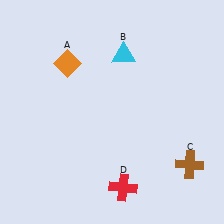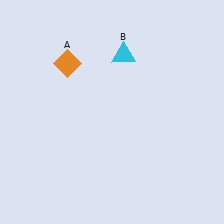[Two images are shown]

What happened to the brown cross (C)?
The brown cross (C) was removed in Image 2. It was in the bottom-right area of Image 1.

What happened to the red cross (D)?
The red cross (D) was removed in Image 2. It was in the bottom-right area of Image 1.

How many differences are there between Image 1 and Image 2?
There are 2 differences between the two images.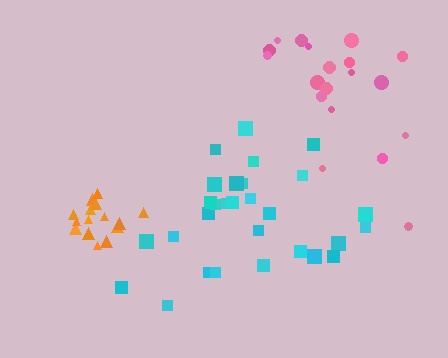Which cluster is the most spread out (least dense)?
Pink.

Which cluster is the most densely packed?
Orange.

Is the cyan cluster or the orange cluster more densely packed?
Orange.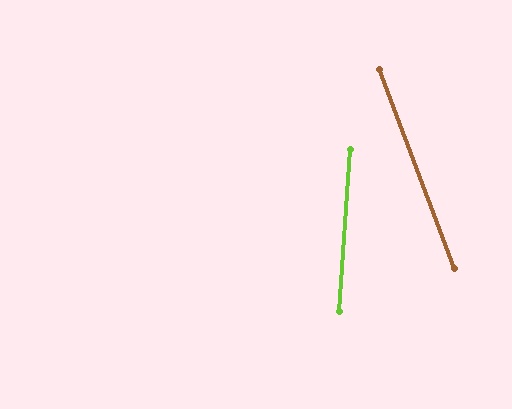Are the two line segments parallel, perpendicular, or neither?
Neither parallel nor perpendicular — they differ by about 24°.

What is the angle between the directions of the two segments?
Approximately 24 degrees.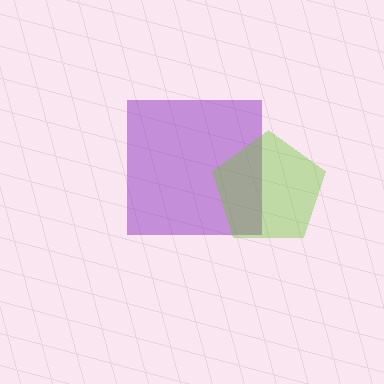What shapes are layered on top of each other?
The layered shapes are: a purple square, a lime pentagon.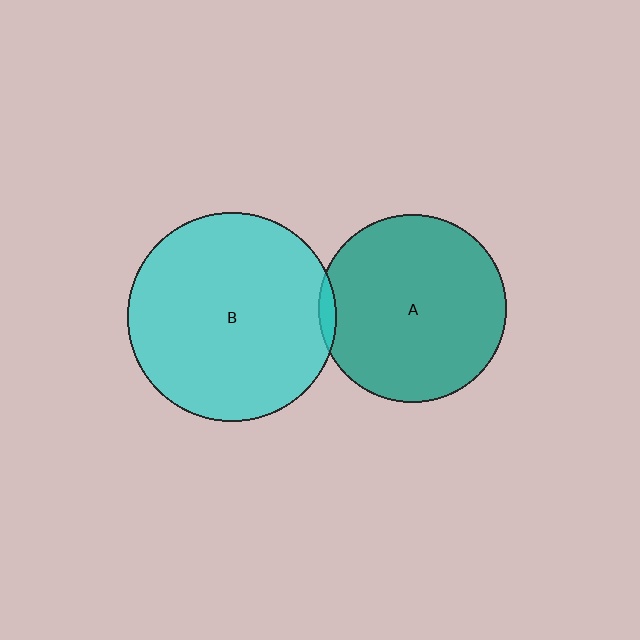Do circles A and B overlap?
Yes.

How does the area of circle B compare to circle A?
Approximately 1.2 times.